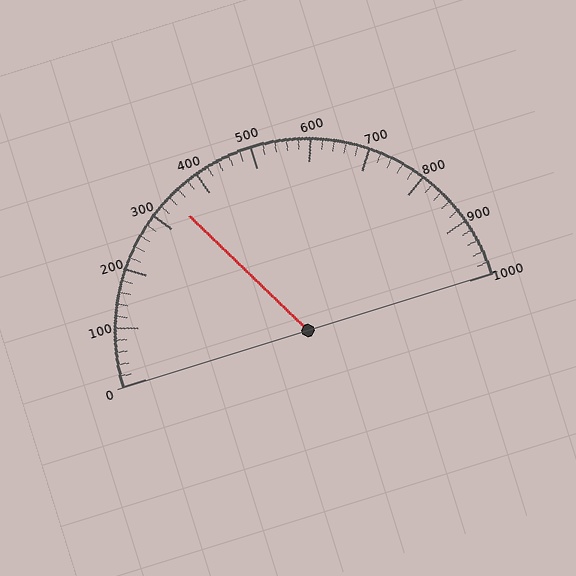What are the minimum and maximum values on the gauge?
The gauge ranges from 0 to 1000.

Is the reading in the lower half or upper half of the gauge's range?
The reading is in the lower half of the range (0 to 1000).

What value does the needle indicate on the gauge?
The needle indicates approximately 340.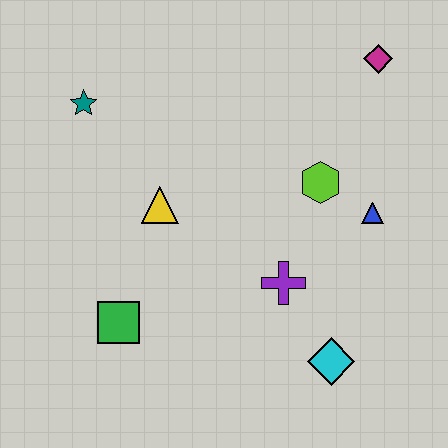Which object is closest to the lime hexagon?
The blue triangle is closest to the lime hexagon.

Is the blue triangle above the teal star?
No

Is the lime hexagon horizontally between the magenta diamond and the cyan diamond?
No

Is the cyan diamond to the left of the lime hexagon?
No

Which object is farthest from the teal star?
The cyan diamond is farthest from the teal star.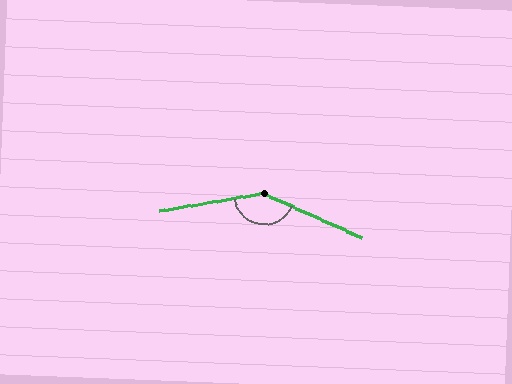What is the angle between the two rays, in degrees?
Approximately 146 degrees.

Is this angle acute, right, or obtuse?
It is obtuse.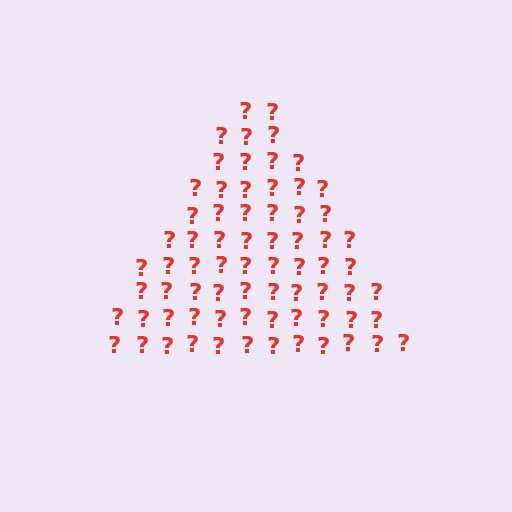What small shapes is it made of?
It is made of small question marks.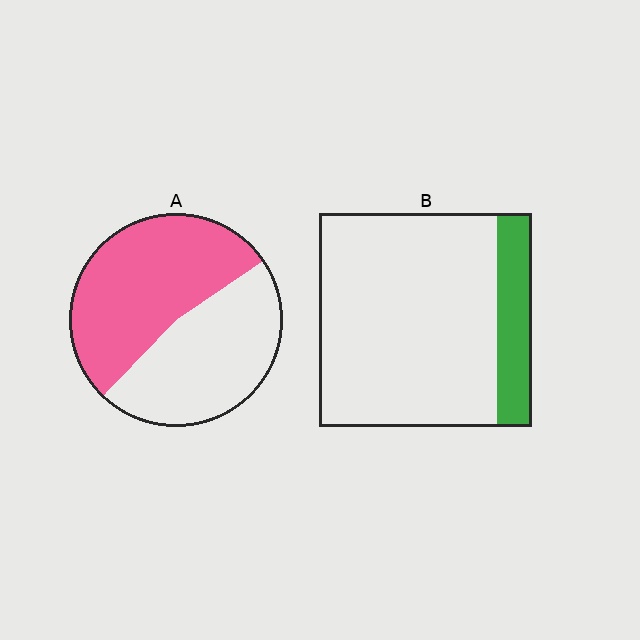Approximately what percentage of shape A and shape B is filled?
A is approximately 55% and B is approximately 15%.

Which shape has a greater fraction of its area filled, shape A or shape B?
Shape A.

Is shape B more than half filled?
No.